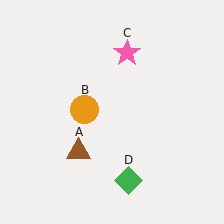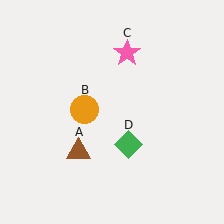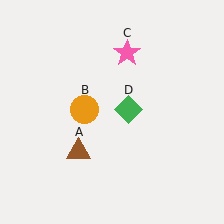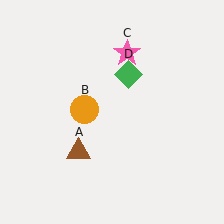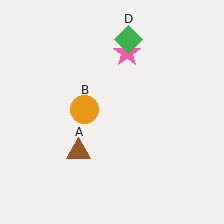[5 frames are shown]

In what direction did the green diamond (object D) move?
The green diamond (object D) moved up.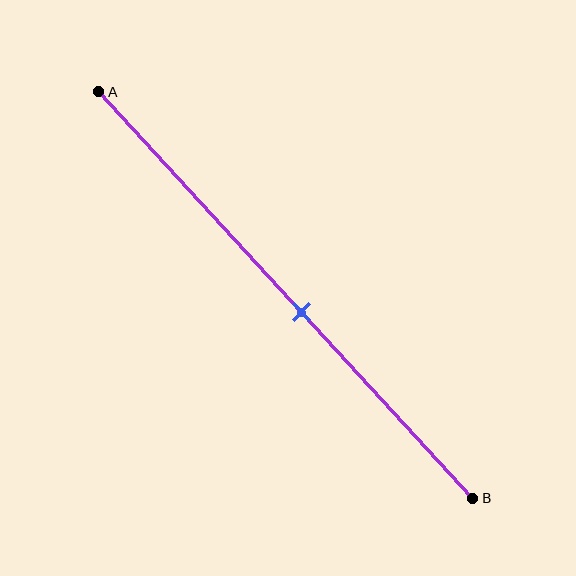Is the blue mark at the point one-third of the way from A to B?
No, the mark is at about 55% from A, not at the 33% one-third point.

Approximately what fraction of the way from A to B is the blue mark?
The blue mark is approximately 55% of the way from A to B.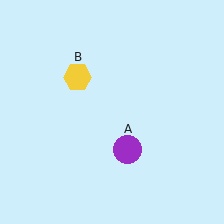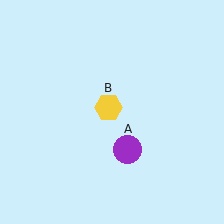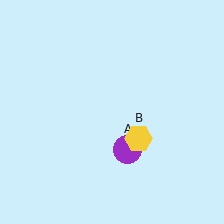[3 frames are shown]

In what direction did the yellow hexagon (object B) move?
The yellow hexagon (object B) moved down and to the right.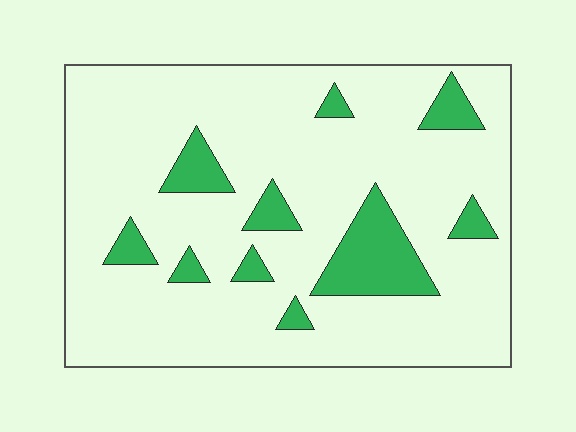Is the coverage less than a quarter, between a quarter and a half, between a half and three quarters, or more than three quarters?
Less than a quarter.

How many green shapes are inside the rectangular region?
10.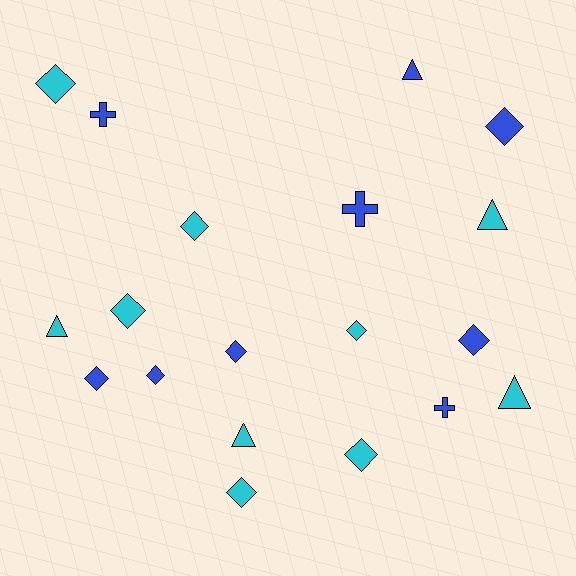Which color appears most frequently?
Cyan, with 10 objects.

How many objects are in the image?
There are 19 objects.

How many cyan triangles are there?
There are 4 cyan triangles.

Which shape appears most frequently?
Diamond, with 11 objects.